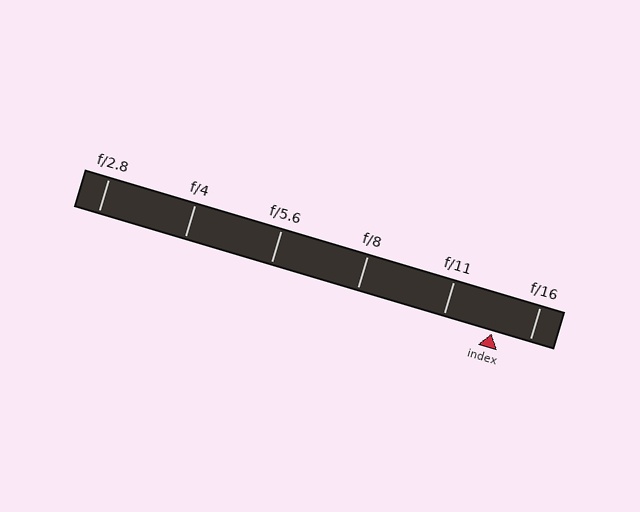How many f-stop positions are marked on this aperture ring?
There are 6 f-stop positions marked.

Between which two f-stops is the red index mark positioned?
The index mark is between f/11 and f/16.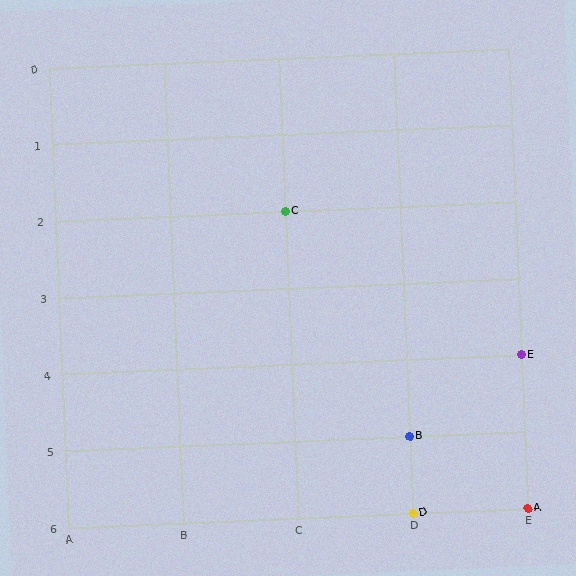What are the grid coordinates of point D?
Point D is at grid coordinates (D, 6).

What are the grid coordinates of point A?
Point A is at grid coordinates (E, 6).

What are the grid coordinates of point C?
Point C is at grid coordinates (C, 2).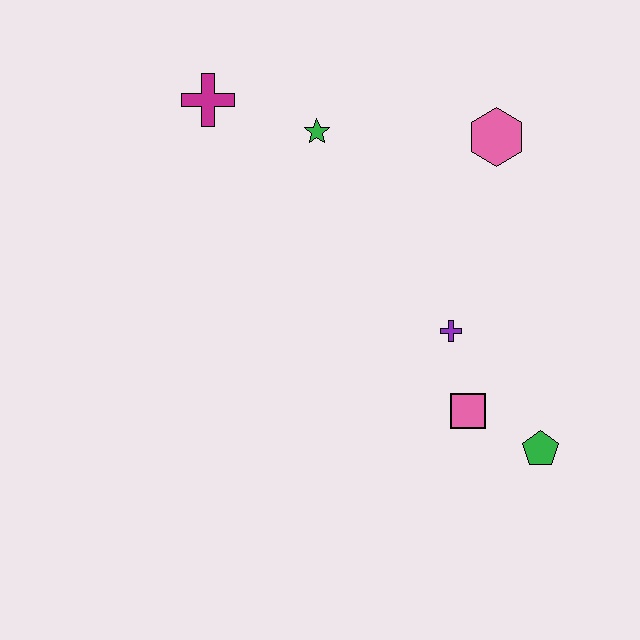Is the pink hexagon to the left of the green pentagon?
Yes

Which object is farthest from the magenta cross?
The green pentagon is farthest from the magenta cross.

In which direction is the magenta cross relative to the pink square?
The magenta cross is above the pink square.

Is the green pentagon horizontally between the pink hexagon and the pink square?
No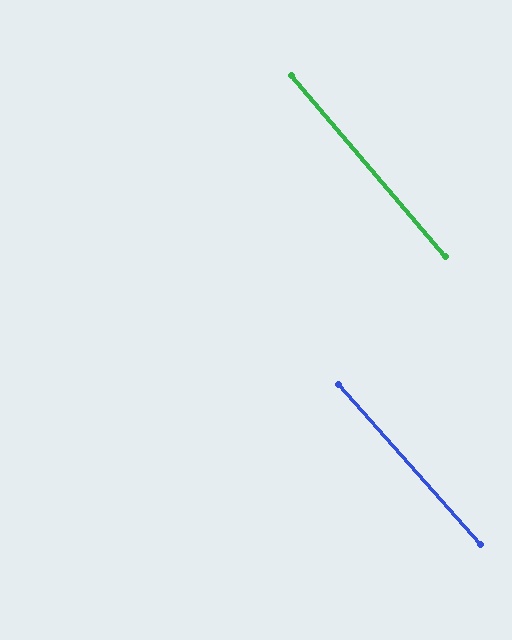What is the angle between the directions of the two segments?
Approximately 1 degree.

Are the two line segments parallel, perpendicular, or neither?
Parallel — their directions differ by only 1.1°.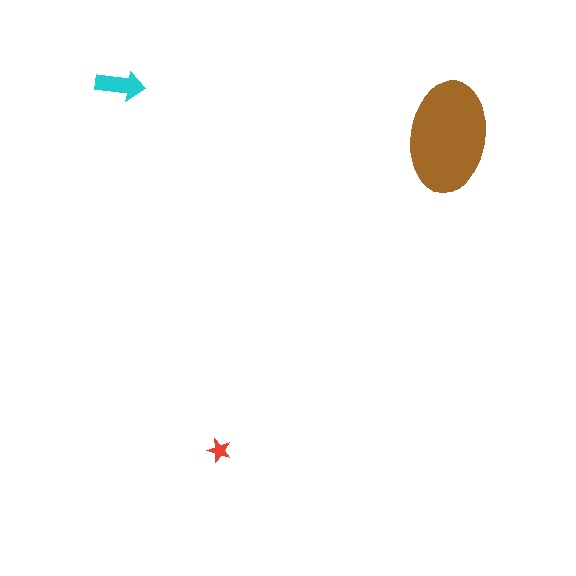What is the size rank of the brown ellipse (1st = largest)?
1st.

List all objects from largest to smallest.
The brown ellipse, the cyan arrow, the red star.